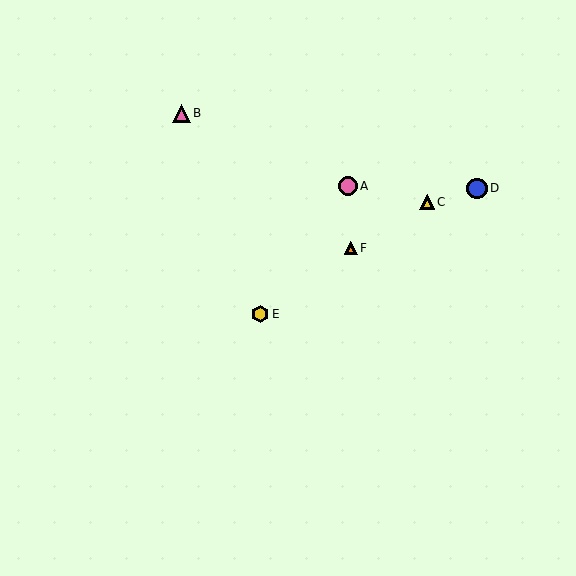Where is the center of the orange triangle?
The center of the orange triangle is at (351, 248).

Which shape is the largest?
The blue circle (labeled D) is the largest.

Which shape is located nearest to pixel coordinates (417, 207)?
The yellow triangle (labeled C) at (427, 202) is nearest to that location.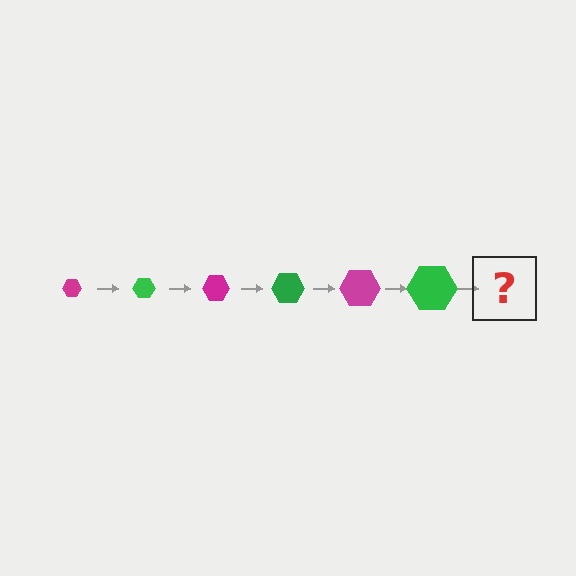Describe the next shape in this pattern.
It should be a magenta hexagon, larger than the previous one.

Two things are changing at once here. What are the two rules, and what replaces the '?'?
The two rules are that the hexagon grows larger each step and the color cycles through magenta and green. The '?' should be a magenta hexagon, larger than the previous one.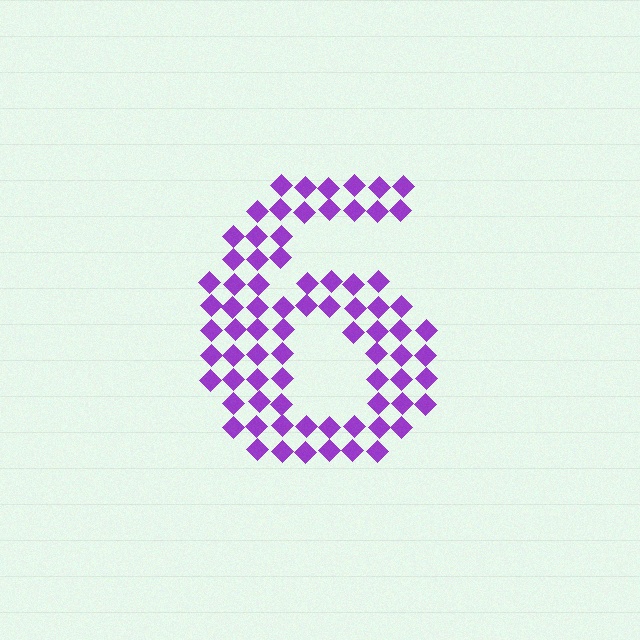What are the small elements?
The small elements are diamonds.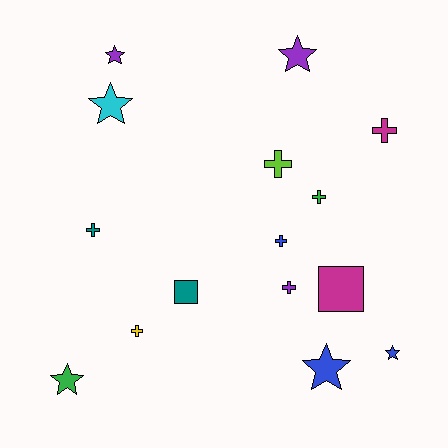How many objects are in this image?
There are 15 objects.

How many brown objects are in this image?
There are no brown objects.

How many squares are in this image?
There are 2 squares.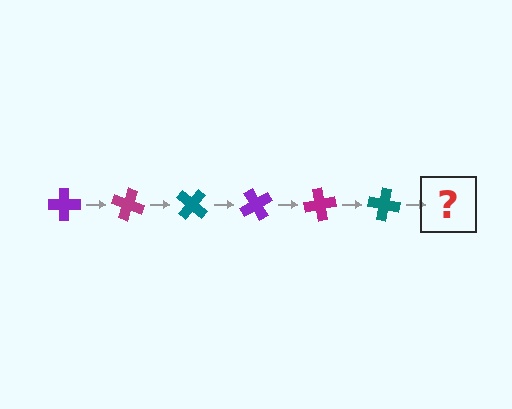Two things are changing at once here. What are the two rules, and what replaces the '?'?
The two rules are that it rotates 20 degrees each step and the color cycles through purple, magenta, and teal. The '?' should be a purple cross, rotated 120 degrees from the start.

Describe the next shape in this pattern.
It should be a purple cross, rotated 120 degrees from the start.